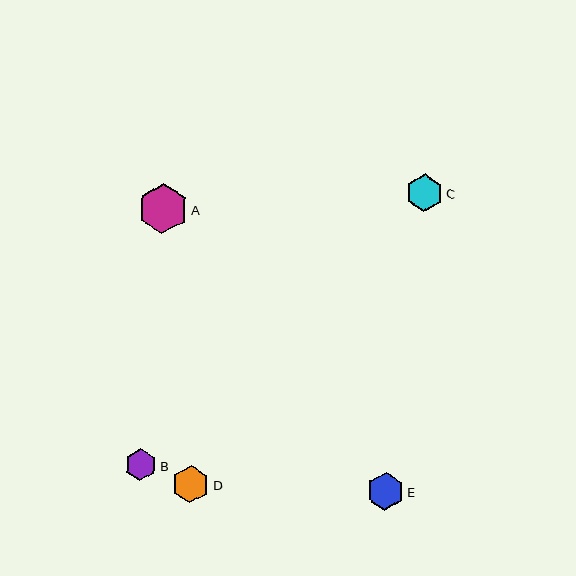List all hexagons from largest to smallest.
From largest to smallest: A, E, D, C, B.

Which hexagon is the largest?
Hexagon A is the largest with a size of approximately 50 pixels.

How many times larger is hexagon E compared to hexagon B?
Hexagon E is approximately 1.2 times the size of hexagon B.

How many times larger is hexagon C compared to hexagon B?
Hexagon C is approximately 1.2 times the size of hexagon B.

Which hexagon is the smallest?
Hexagon B is the smallest with a size of approximately 32 pixels.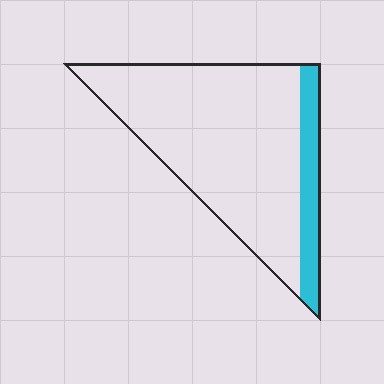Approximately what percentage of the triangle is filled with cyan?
Approximately 15%.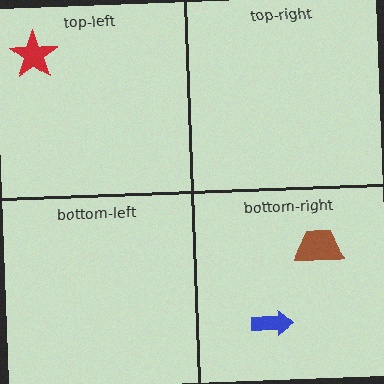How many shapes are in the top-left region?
1.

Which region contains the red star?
The top-left region.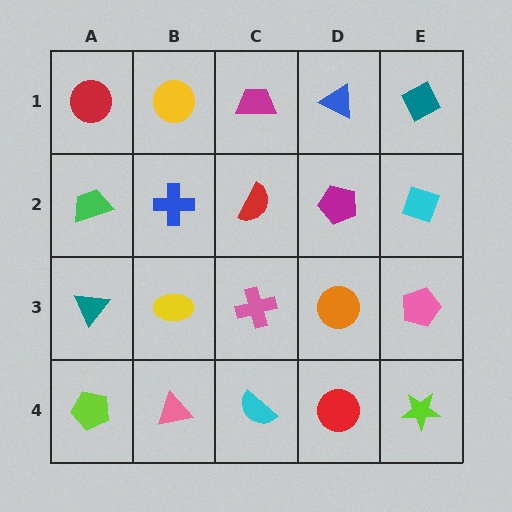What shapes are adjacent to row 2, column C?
A magenta trapezoid (row 1, column C), a pink cross (row 3, column C), a blue cross (row 2, column B), a magenta pentagon (row 2, column D).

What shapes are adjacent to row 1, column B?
A blue cross (row 2, column B), a red circle (row 1, column A), a magenta trapezoid (row 1, column C).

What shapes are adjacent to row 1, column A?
A green trapezoid (row 2, column A), a yellow circle (row 1, column B).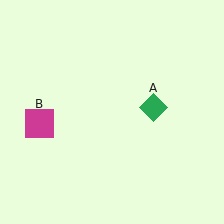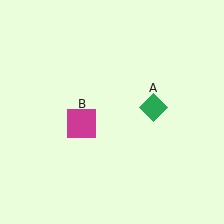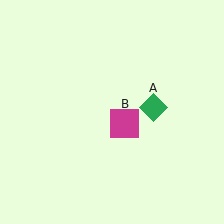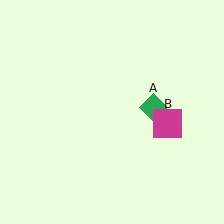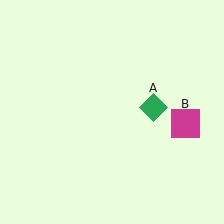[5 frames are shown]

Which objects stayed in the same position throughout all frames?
Green diamond (object A) remained stationary.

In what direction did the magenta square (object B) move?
The magenta square (object B) moved right.